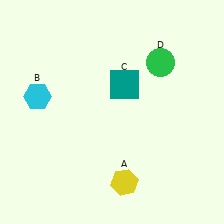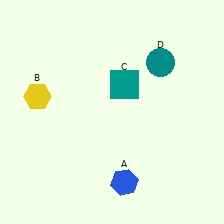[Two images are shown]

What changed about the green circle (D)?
In Image 1, D is green. In Image 2, it changed to teal.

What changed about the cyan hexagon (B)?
In Image 1, B is cyan. In Image 2, it changed to yellow.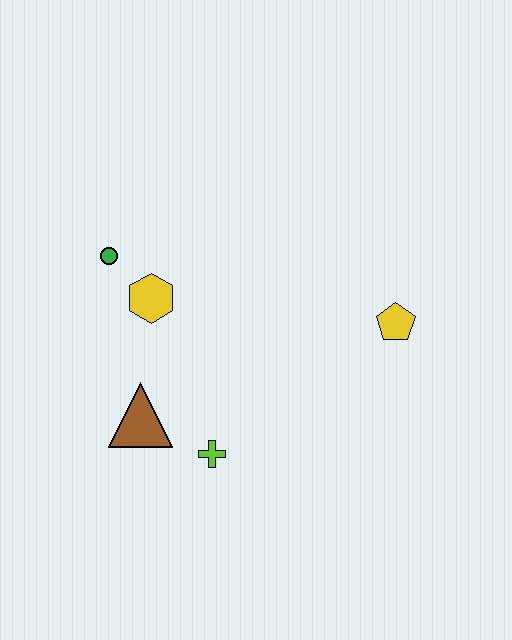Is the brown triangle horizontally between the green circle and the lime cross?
Yes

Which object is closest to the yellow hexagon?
The green circle is closest to the yellow hexagon.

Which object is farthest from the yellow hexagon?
The yellow pentagon is farthest from the yellow hexagon.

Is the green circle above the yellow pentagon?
Yes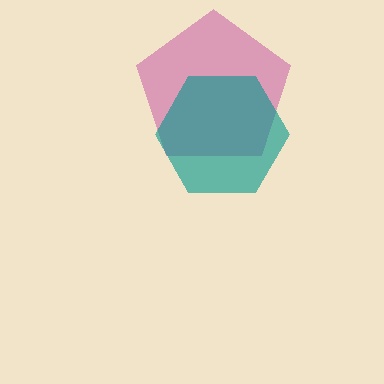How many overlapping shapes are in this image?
There are 2 overlapping shapes in the image.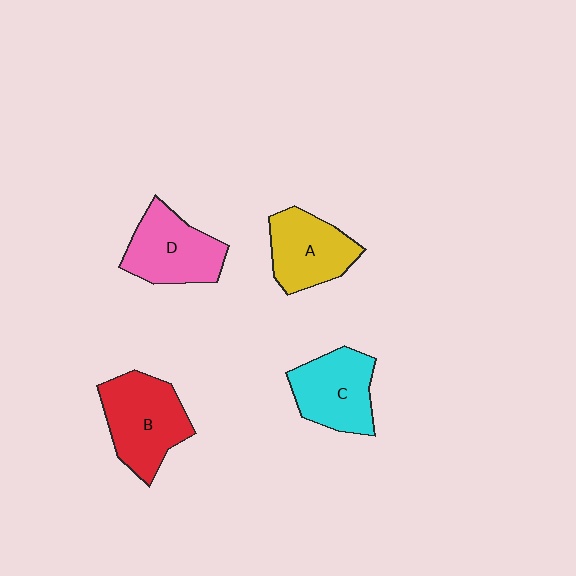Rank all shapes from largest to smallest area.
From largest to smallest: B (red), D (pink), C (cyan), A (yellow).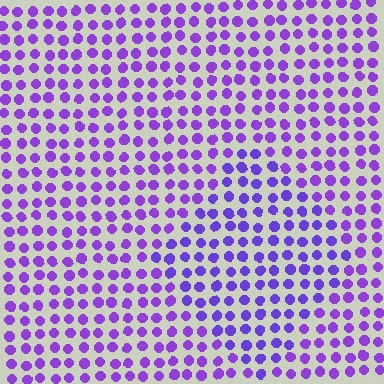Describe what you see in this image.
The image is filled with small purple elements in a uniform arrangement. A diamond-shaped region is visible where the elements are tinted to a slightly different hue, forming a subtle color boundary.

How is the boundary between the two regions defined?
The boundary is defined purely by a slight shift in hue (about 16 degrees). Spacing, size, and orientation are identical on both sides.